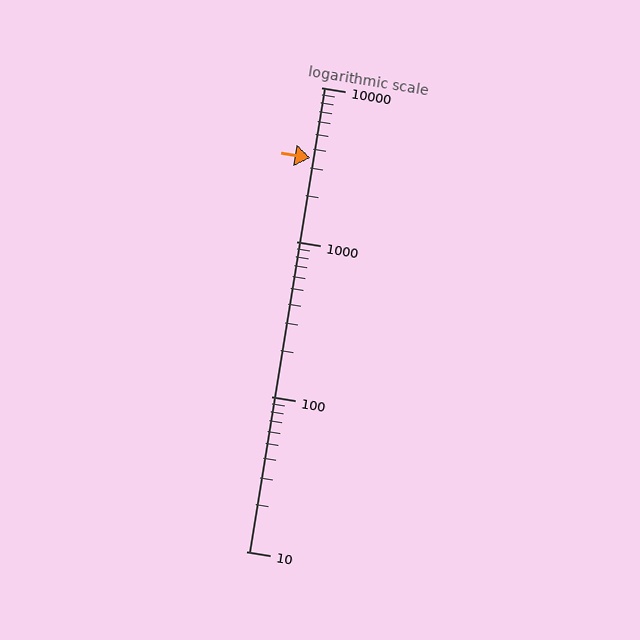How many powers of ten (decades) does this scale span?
The scale spans 3 decades, from 10 to 10000.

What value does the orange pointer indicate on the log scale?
The pointer indicates approximately 3500.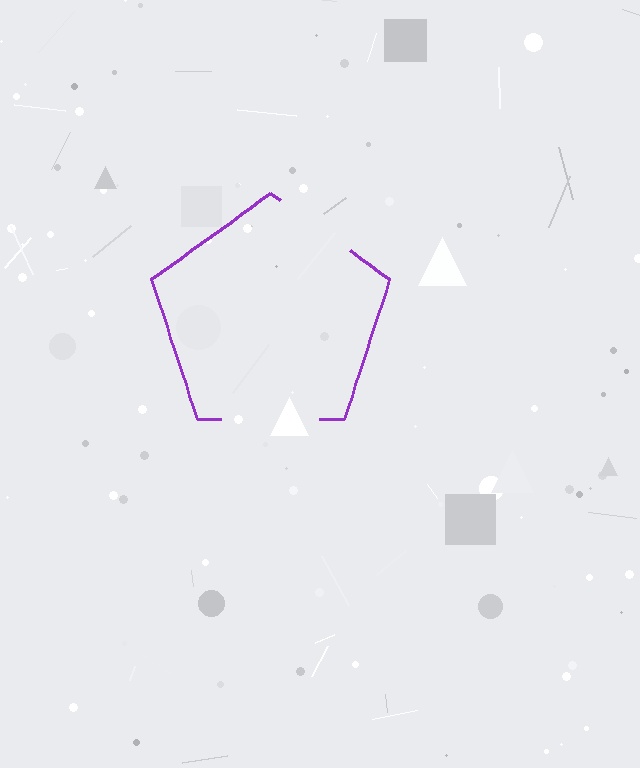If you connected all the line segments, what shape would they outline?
They would outline a pentagon.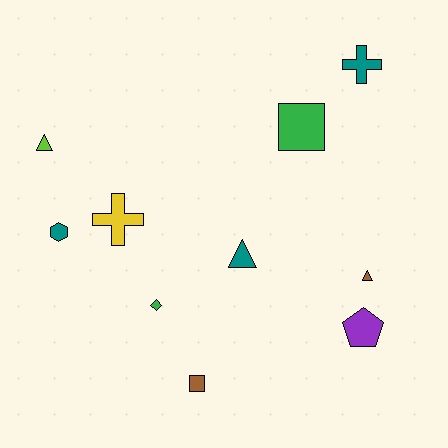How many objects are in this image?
There are 10 objects.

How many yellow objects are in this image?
There is 1 yellow object.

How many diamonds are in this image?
There is 1 diamond.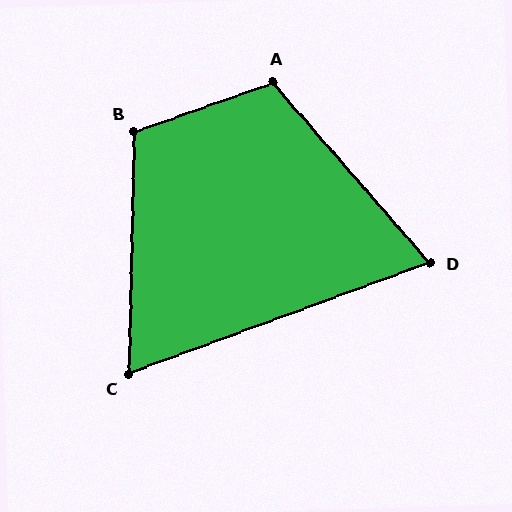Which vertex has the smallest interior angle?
C, at approximately 68 degrees.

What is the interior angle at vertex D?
Approximately 69 degrees (acute).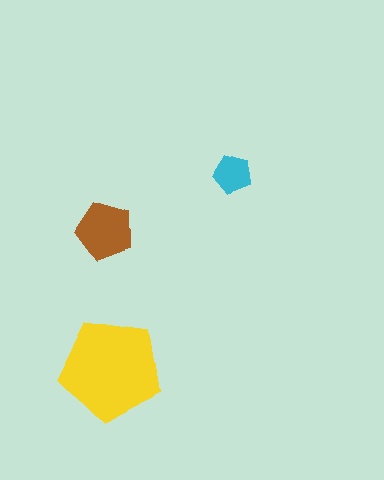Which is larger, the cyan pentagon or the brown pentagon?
The brown one.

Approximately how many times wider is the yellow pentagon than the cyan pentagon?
About 2.5 times wider.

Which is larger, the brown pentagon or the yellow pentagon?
The yellow one.